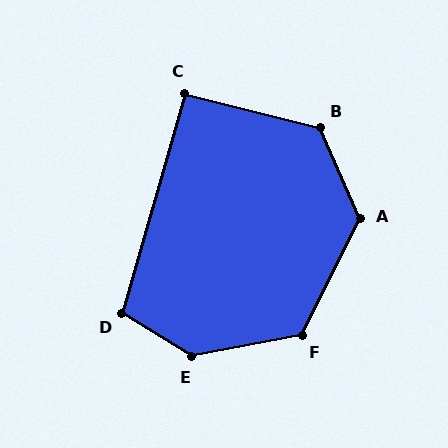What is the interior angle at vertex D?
Approximately 105 degrees (obtuse).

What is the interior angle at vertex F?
Approximately 127 degrees (obtuse).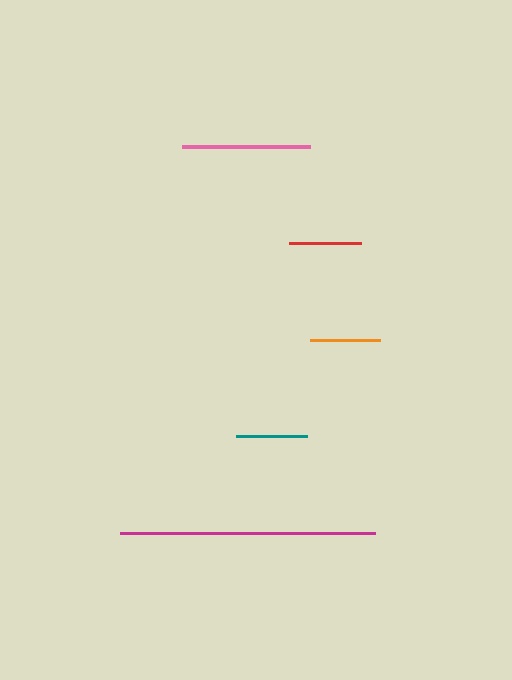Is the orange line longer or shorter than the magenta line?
The magenta line is longer than the orange line.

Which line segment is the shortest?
The orange line is the shortest at approximately 69 pixels.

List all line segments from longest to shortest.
From longest to shortest: magenta, pink, red, teal, orange.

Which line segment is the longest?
The magenta line is the longest at approximately 256 pixels.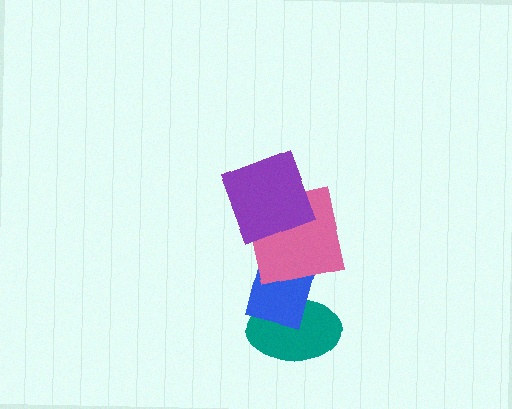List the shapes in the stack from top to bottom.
From top to bottom: the purple square, the pink square, the blue rectangle, the teal ellipse.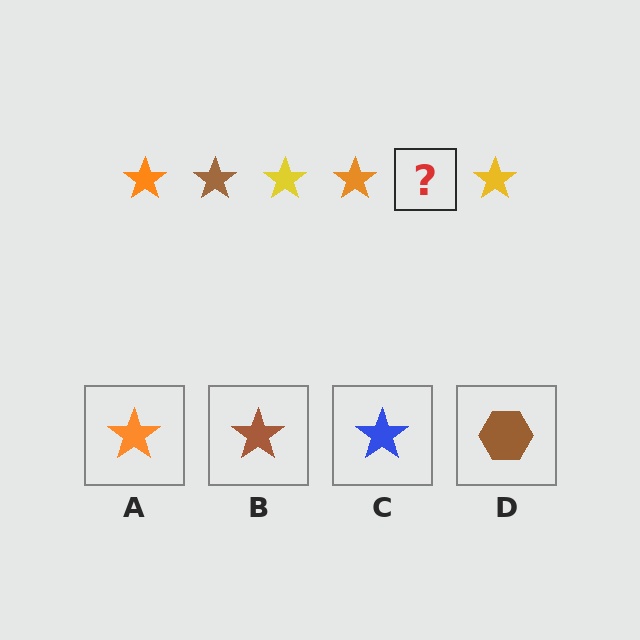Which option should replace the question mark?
Option B.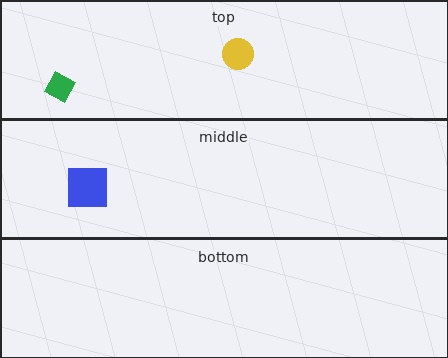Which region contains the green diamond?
The top region.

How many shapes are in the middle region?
1.